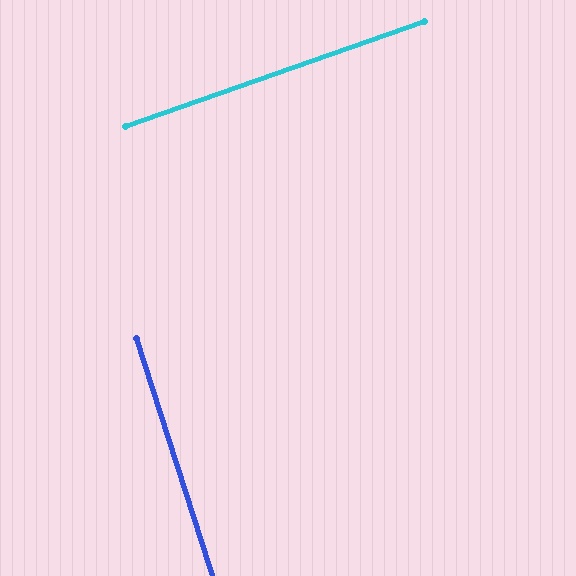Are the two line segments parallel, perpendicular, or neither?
Perpendicular — they meet at approximately 88°.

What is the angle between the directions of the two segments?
Approximately 88 degrees.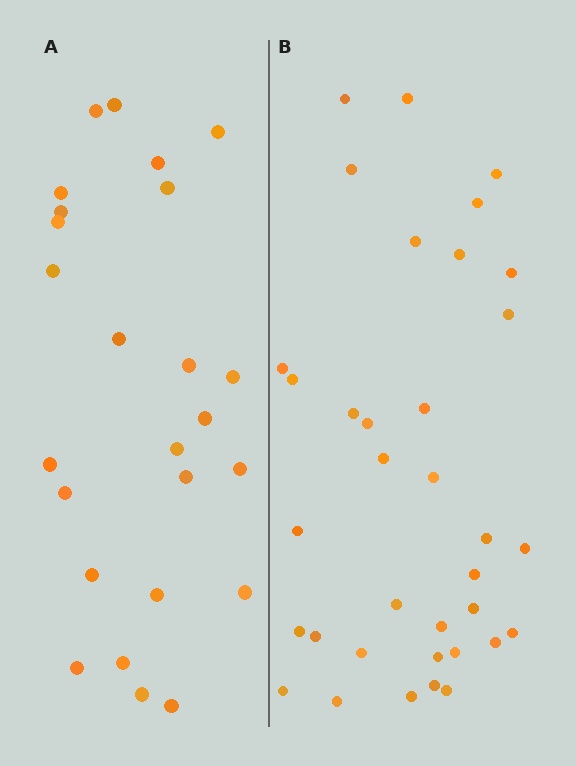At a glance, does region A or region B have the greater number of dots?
Region B (the right region) has more dots.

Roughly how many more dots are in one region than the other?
Region B has roughly 10 or so more dots than region A.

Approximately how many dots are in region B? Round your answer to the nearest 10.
About 40 dots. (The exact count is 35, which rounds to 40.)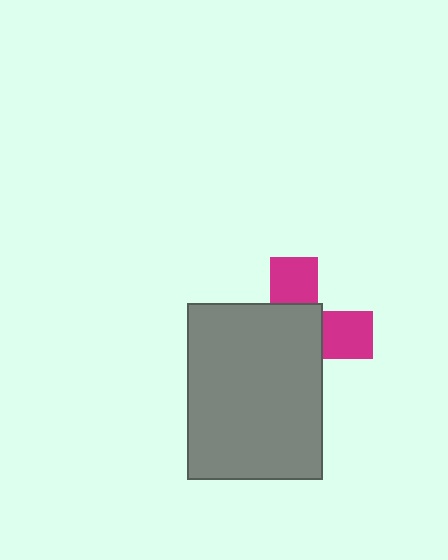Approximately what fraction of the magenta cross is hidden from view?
Roughly 64% of the magenta cross is hidden behind the gray rectangle.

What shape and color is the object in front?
The object in front is a gray rectangle.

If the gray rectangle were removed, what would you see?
You would see the complete magenta cross.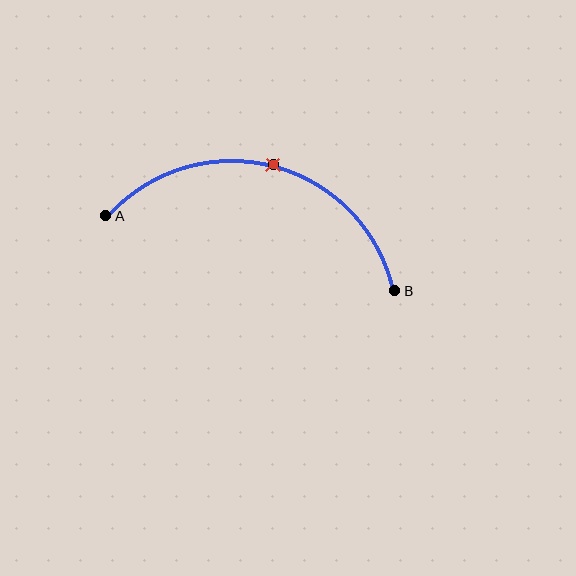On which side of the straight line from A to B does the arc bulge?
The arc bulges above the straight line connecting A and B.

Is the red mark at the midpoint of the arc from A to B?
Yes. The red mark lies on the arc at equal arc-length from both A and B — it is the arc midpoint.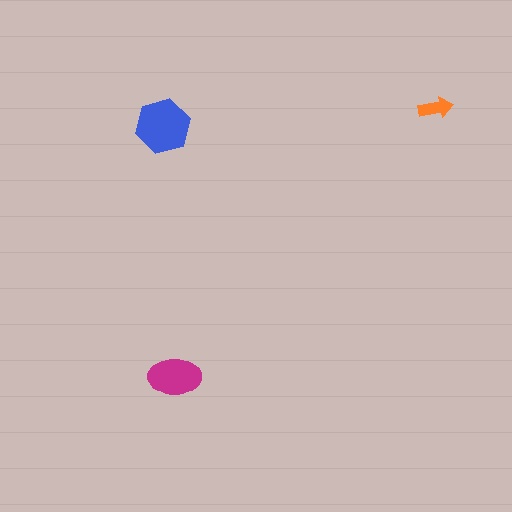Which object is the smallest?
The orange arrow.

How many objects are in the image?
There are 3 objects in the image.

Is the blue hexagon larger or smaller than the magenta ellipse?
Larger.